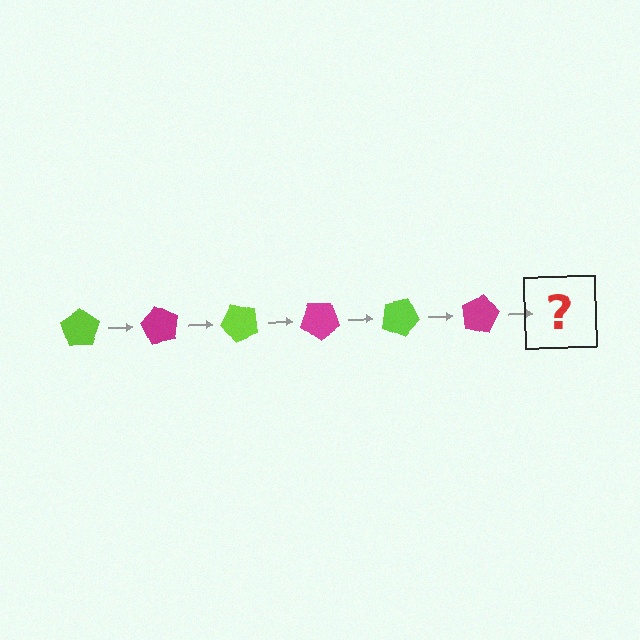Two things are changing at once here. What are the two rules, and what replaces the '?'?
The two rules are that it rotates 60 degrees each step and the color cycles through lime and magenta. The '?' should be a lime pentagon, rotated 360 degrees from the start.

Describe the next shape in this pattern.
It should be a lime pentagon, rotated 360 degrees from the start.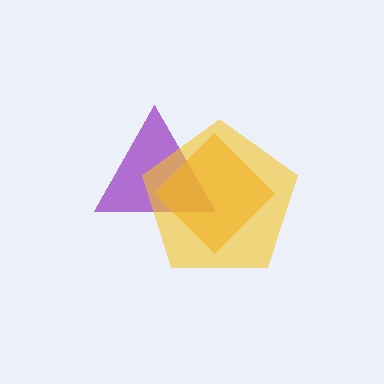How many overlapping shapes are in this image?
There are 3 overlapping shapes in the image.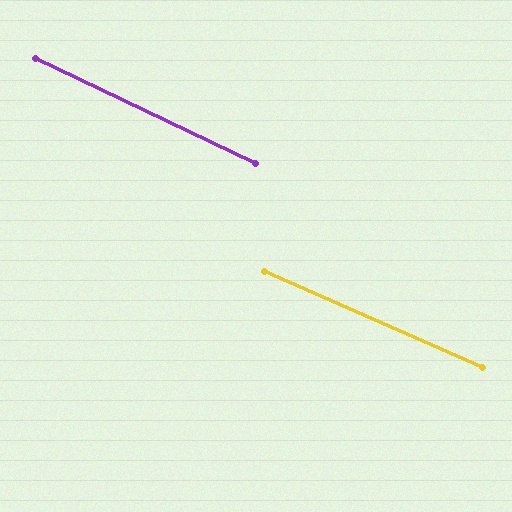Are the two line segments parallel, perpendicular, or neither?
Parallel — their directions differ by only 1.6°.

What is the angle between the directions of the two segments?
Approximately 2 degrees.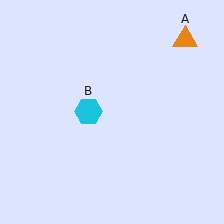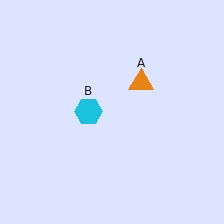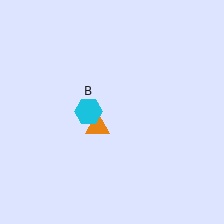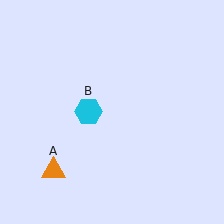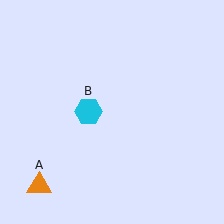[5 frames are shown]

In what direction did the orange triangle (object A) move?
The orange triangle (object A) moved down and to the left.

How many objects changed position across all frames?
1 object changed position: orange triangle (object A).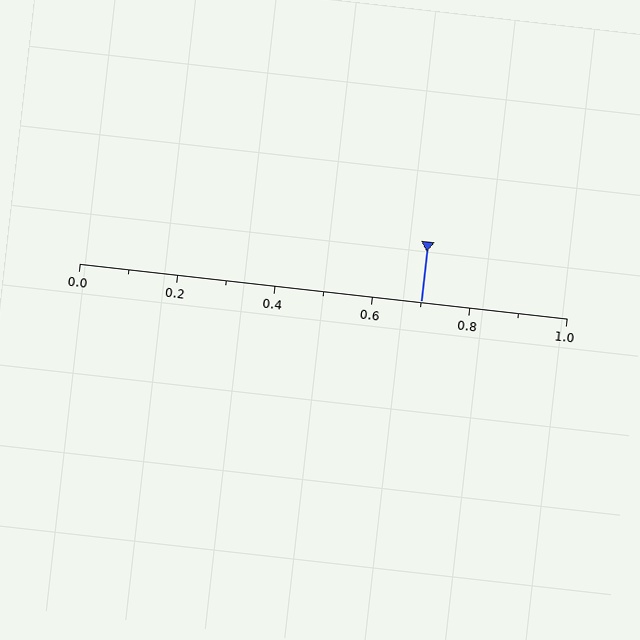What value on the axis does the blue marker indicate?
The marker indicates approximately 0.7.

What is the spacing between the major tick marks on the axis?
The major ticks are spaced 0.2 apart.